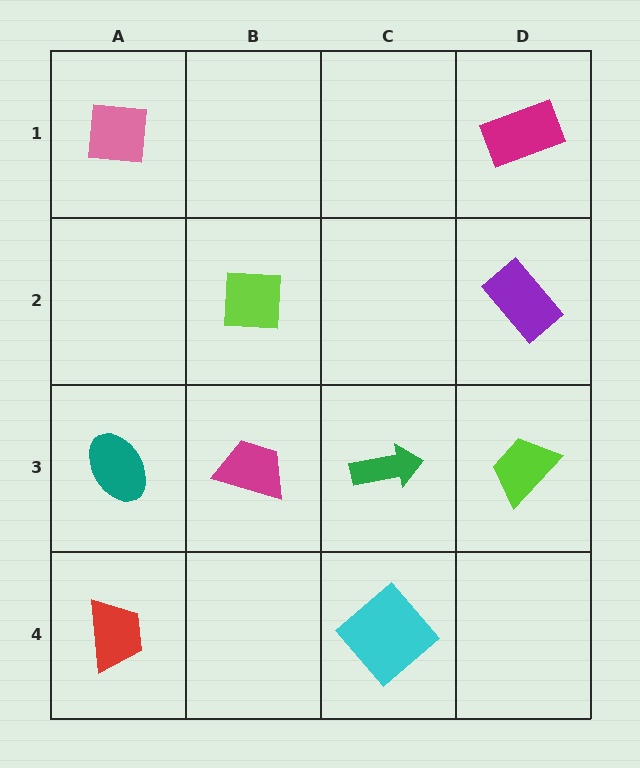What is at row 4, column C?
A cyan diamond.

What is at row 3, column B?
A magenta trapezoid.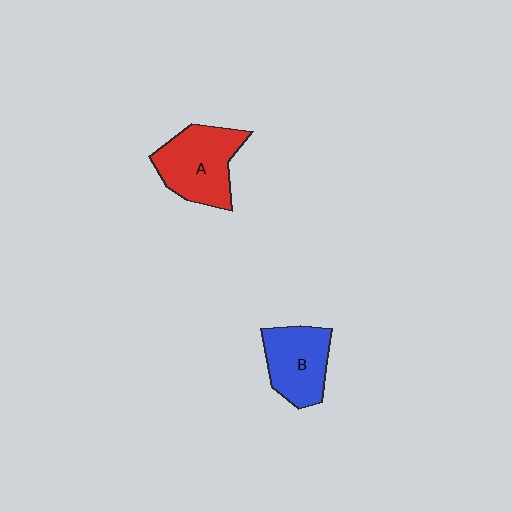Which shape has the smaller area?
Shape B (blue).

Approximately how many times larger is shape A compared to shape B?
Approximately 1.2 times.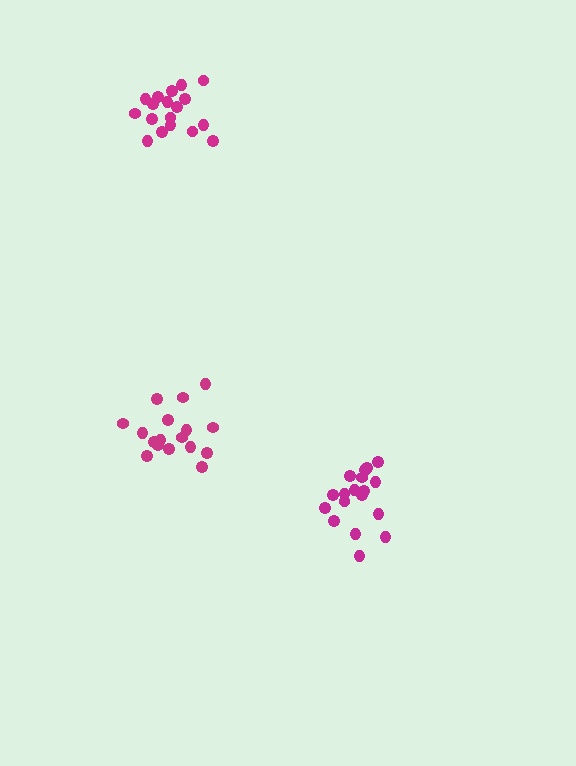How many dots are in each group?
Group 1: 18 dots, Group 2: 17 dots, Group 3: 18 dots (53 total).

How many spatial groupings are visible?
There are 3 spatial groupings.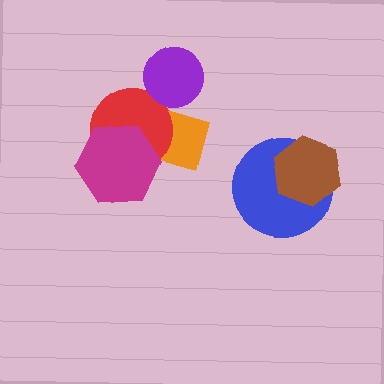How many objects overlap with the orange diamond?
2 objects overlap with the orange diamond.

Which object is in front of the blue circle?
The brown hexagon is in front of the blue circle.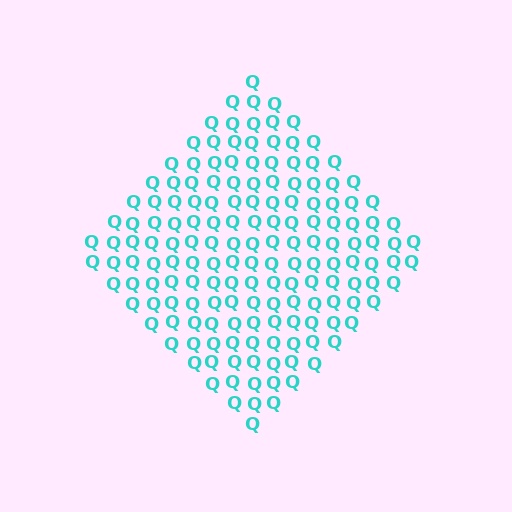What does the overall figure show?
The overall figure shows a diamond.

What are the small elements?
The small elements are letter Q's.